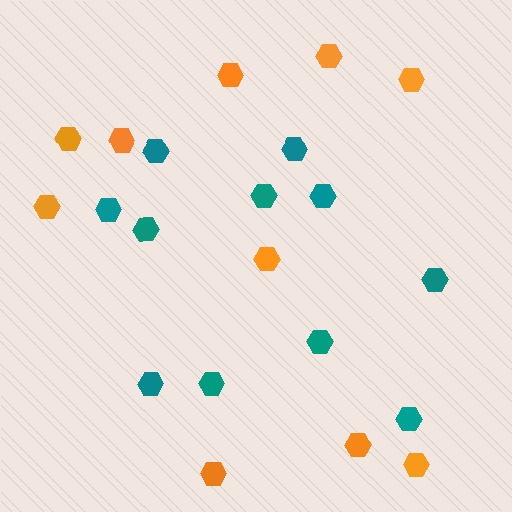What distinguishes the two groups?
There are 2 groups: one group of orange hexagons (10) and one group of teal hexagons (11).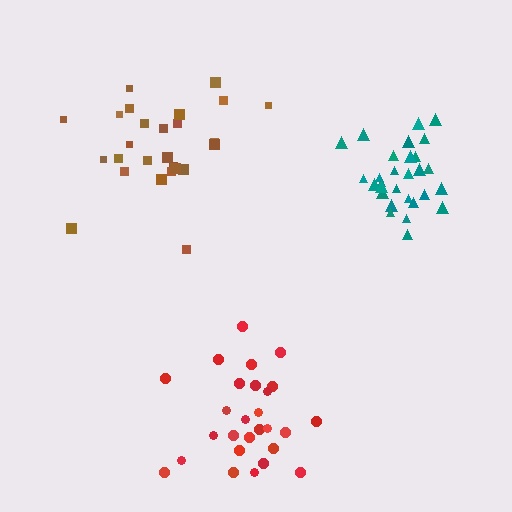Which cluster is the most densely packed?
Teal.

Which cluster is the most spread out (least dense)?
Red.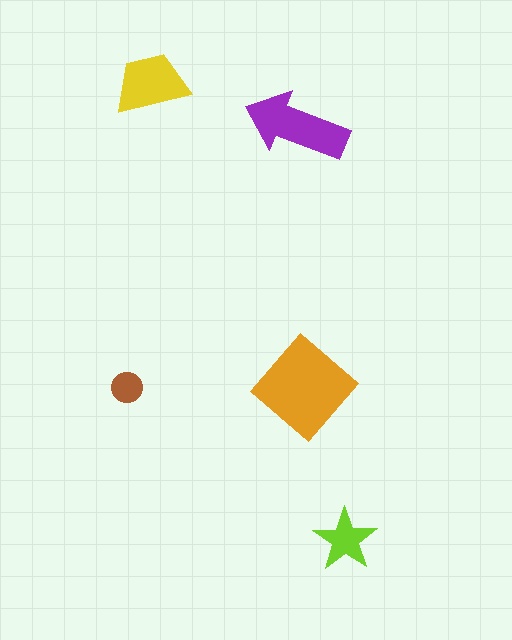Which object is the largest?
The orange diamond.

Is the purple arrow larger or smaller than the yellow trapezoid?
Larger.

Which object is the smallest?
The brown circle.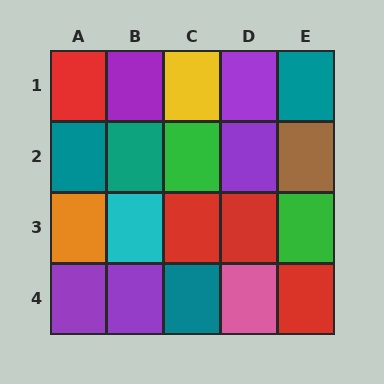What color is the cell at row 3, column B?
Cyan.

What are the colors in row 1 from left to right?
Red, purple, yellow, purple, teal.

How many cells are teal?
4 cells are teal.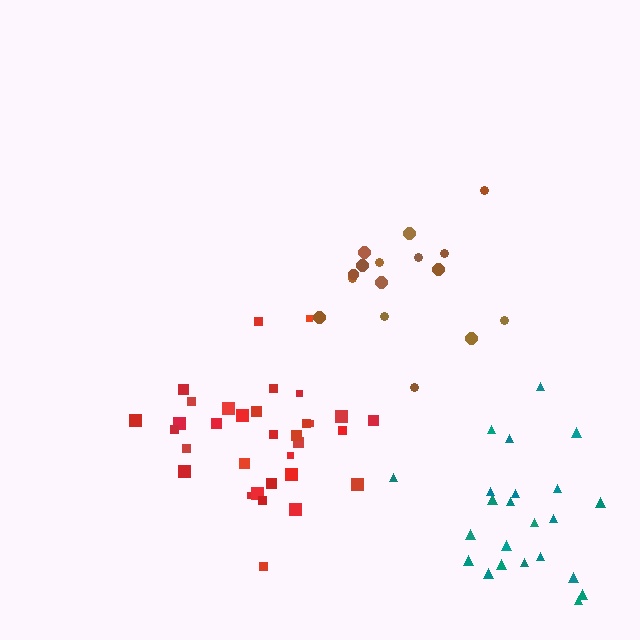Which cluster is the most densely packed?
Red.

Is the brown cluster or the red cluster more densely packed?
Red.